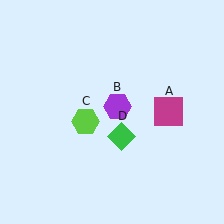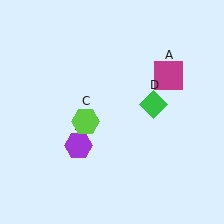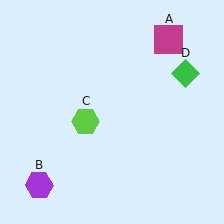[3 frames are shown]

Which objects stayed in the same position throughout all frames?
Lime hexagon (object C) remained stationary.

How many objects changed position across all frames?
3 objects changed position: magenta square (object A), purple hexagon (object B), green diamond (object D).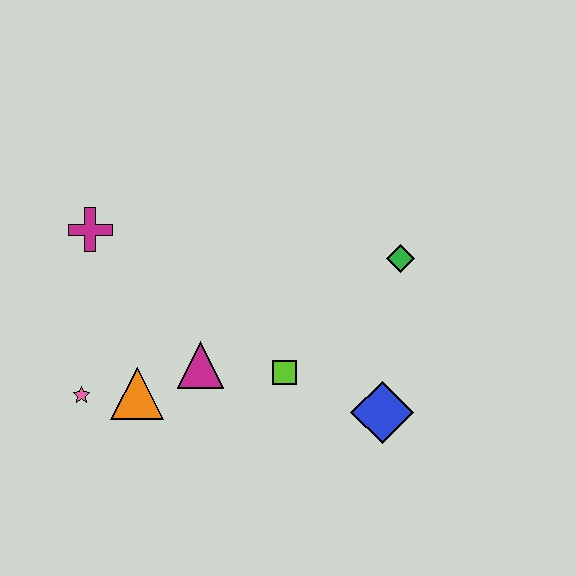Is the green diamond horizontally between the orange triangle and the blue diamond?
No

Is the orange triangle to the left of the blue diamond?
Yes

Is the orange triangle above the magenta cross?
No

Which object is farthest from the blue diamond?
The magenta cross is farthest from the blue diamond.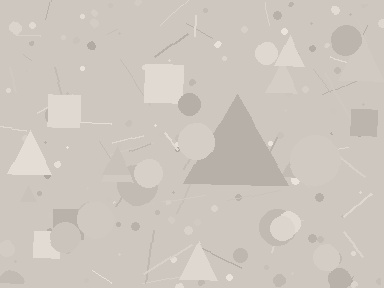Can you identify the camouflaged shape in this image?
The camouflaged shape is a triangle.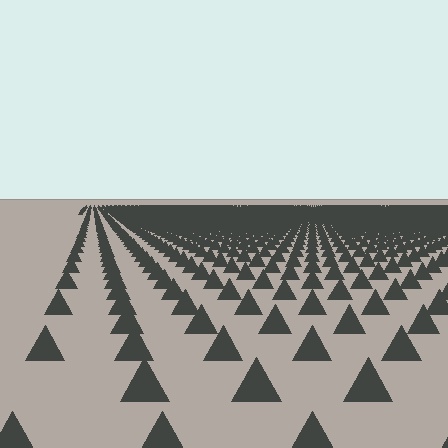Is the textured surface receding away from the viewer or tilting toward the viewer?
The surface is receding away from the viewer. Texture elements get smaller and denser toward the top.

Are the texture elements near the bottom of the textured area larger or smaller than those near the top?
Larger. Near the bottom, elements are closer to the viewer and appear at a bigger on-screen size.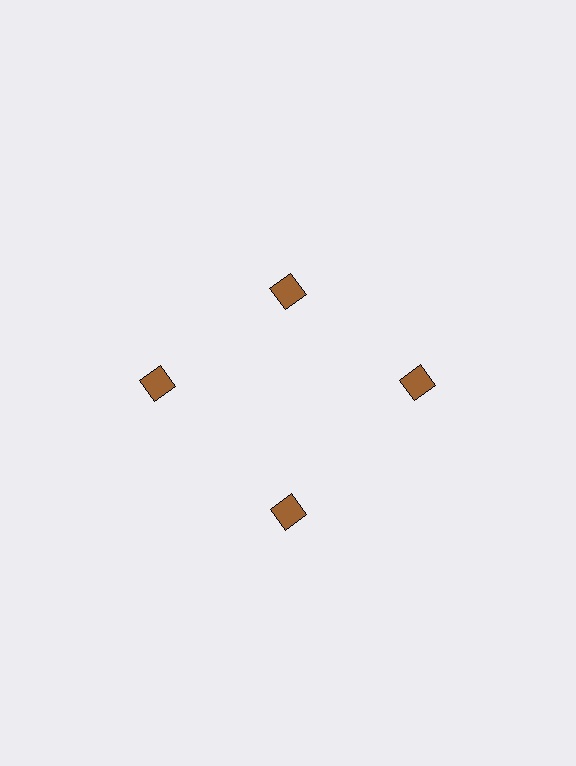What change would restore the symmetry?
The symmetry would be restored by moving it outward, back onto the ring so that all 4 diamonds sit at equal angles and equal distance from the center.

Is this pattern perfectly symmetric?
No. The 4 brown diamonds are arranged in a ring, but one element near the 12 o'clock position is pulled inward toward the center, breaking the 4-fold rotational symmetry.